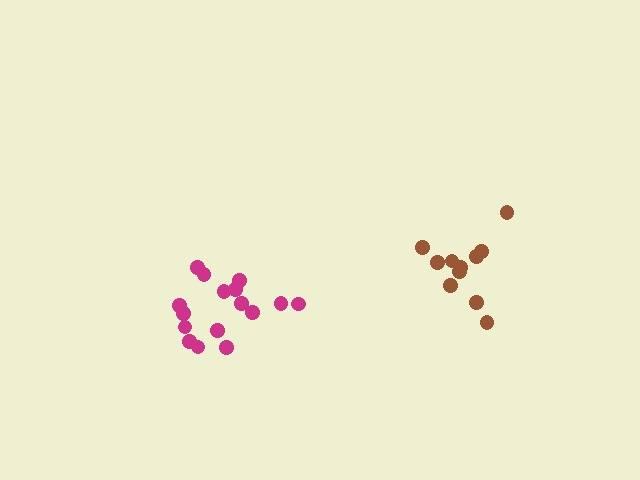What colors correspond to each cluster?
The clusters are colored: brown, magenta.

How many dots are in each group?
Group 1: 11 dots, Group 2: 16 dots (27 total).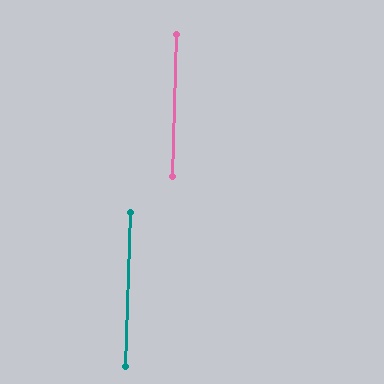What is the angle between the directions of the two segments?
Approximately 0 degrees.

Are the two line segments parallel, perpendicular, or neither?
Parallel — their directions differ by only 0.5°.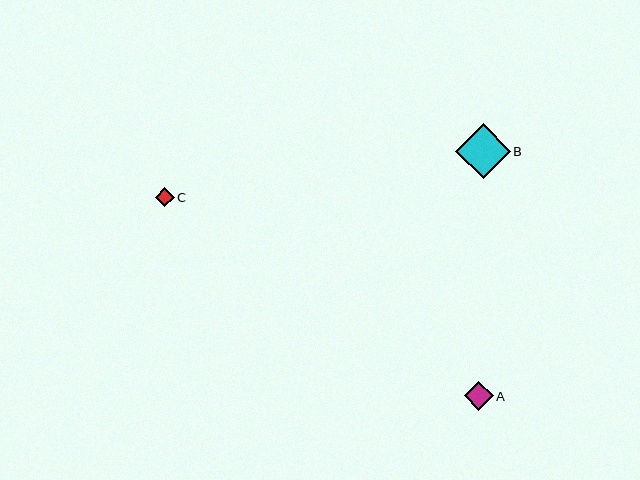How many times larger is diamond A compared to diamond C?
Diamond A is approximately 1.5 times the size of diamond C.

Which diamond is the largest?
Diamond B is the largest with a size of approximately 55 pixels.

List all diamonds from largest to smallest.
From largest to smallest: B, A, C.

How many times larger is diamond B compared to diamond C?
Diamond B is approximately 2.9 times the size of diamond C.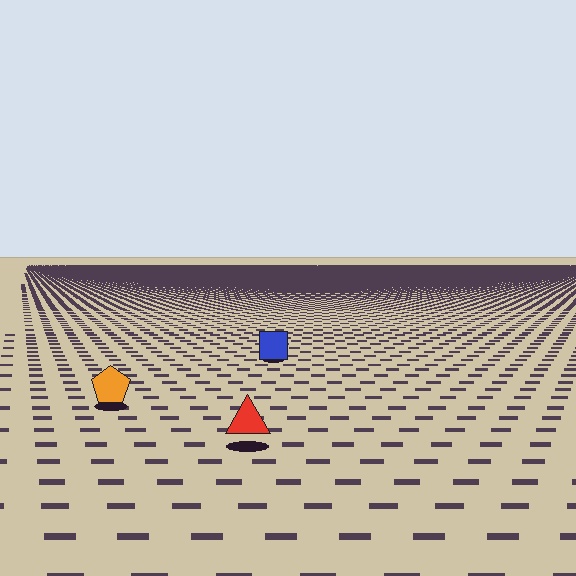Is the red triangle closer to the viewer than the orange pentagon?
Yes. The red triangle is closer — you can tell from the texture gradient: the ground texture is coarser near it.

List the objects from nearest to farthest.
From nearest to farthest: the red triangle, the orange pentagon, the blue square.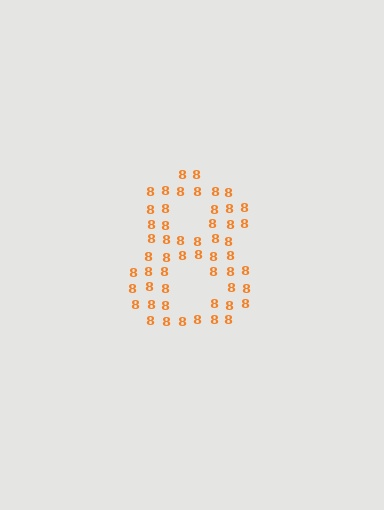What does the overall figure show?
The overall figure shows the digit 8.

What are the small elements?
The small elements are digit 8's.